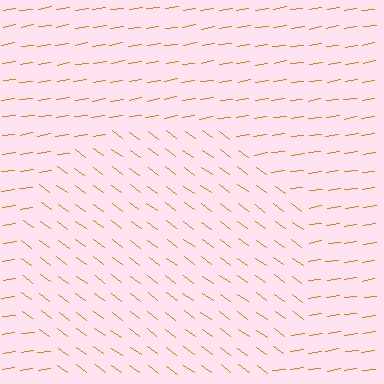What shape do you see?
I see a circle.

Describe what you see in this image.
The image is filled with small orange line segments. A circle region in the image has lines oriented differently from the surrounding lines, creating a visible texture boundary.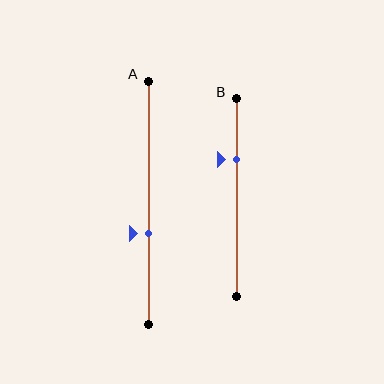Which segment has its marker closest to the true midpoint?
Segment A has its marker closest to the true midpoint.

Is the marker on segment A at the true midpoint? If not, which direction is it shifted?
No, the marker on segment A is shifted downward by about 13% of the segment length.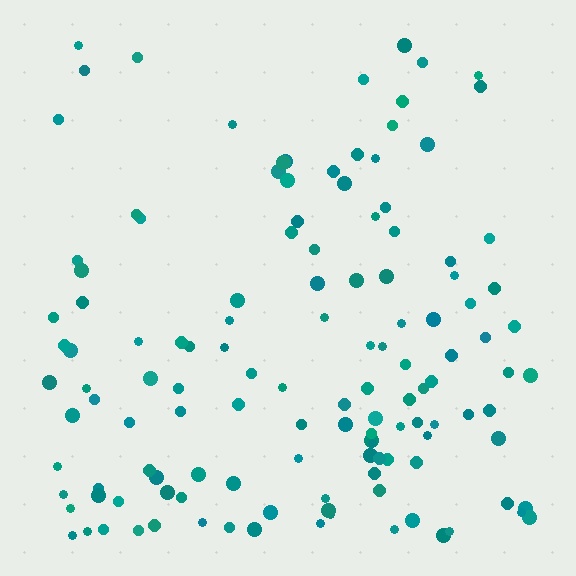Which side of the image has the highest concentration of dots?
The bottom.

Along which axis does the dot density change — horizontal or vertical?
Vertical.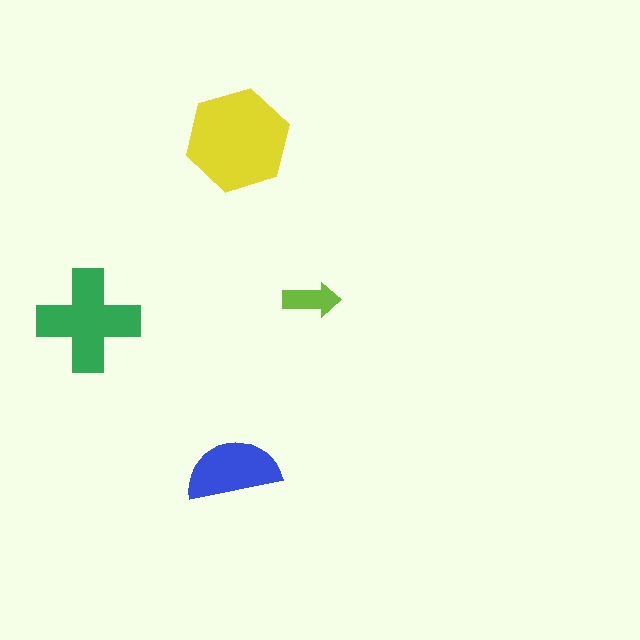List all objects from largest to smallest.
The yellow hexagon, the green cross, the blue semicircle, the lime arrow.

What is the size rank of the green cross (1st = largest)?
2nd.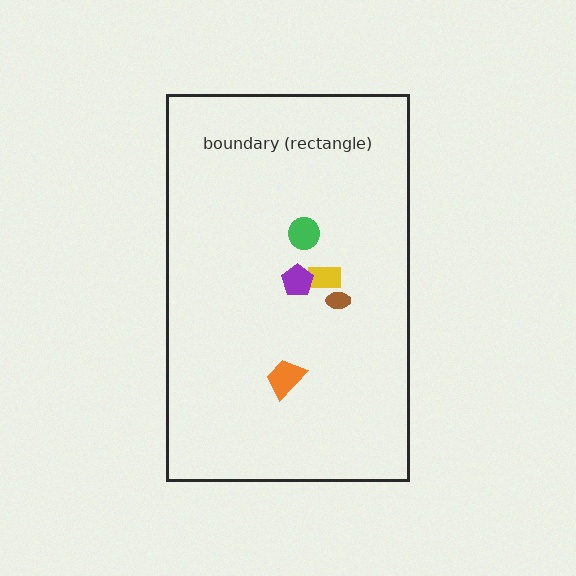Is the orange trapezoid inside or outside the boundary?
Inside.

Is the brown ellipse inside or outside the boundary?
Inside.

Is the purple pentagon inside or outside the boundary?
Inside.